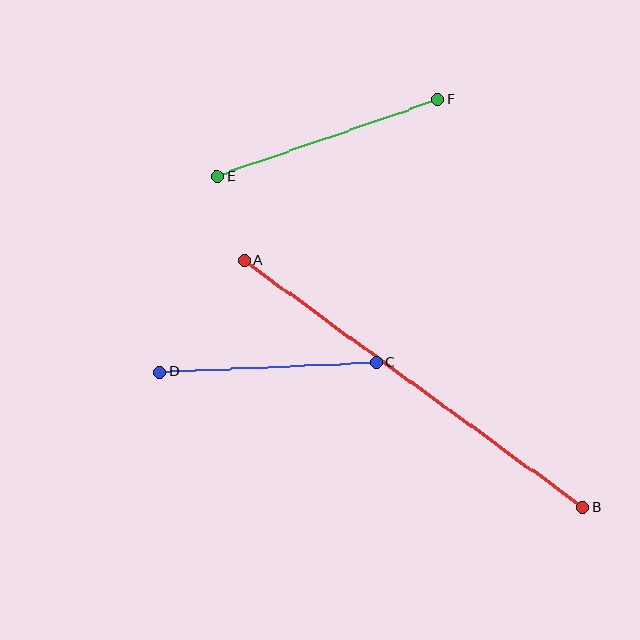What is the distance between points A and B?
The distance is approximately 419 pixels.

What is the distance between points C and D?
The distance is approximately 217 pixels.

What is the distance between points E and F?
The distance is approximately 234 pixels.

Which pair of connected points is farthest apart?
Points A and B are farthest apart.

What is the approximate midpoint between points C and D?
The midpoint is at approximately (268, 367) pixels.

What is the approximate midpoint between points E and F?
The midpoint is at approximately (328, 138) pixels.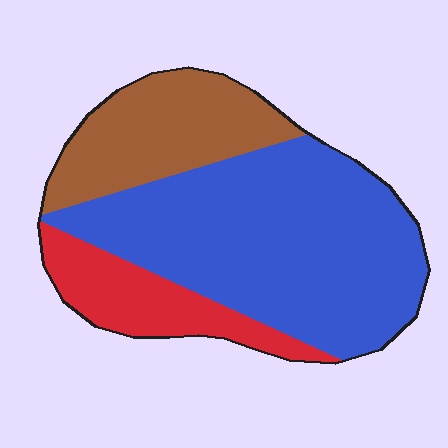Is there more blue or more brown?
Blue.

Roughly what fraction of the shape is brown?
Brown takes up less than a quarter of the shape.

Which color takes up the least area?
Red, at roughly 15%.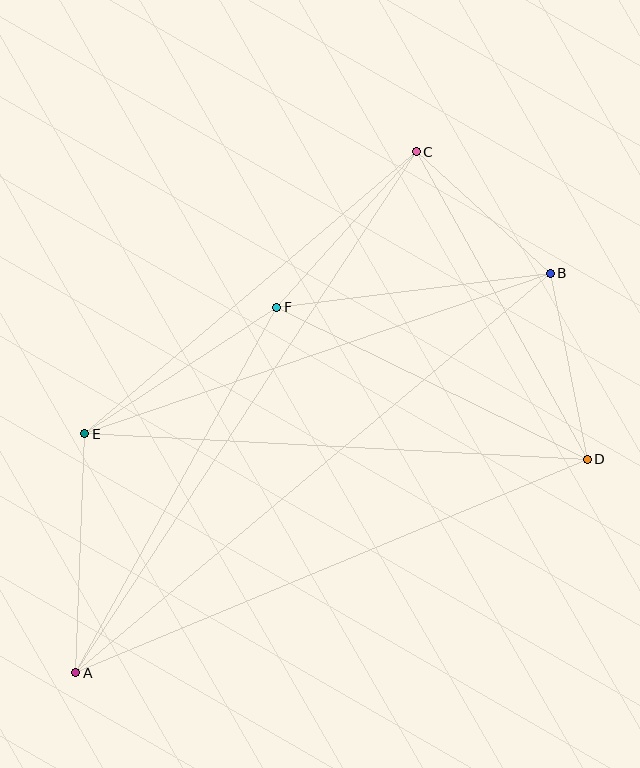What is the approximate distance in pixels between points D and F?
The distance between D and F is approximately 345 pixels.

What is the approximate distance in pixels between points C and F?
The distance between C and F is approximately 209 pixels.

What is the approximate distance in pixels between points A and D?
The distance between A and D is approximately 554 pixels.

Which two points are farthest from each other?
Points A and C are farthest from each other.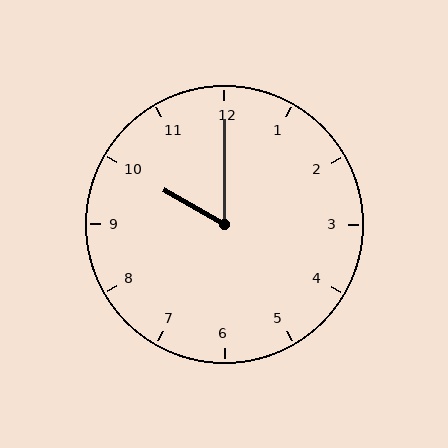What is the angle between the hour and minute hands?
Approximately 60 degrees.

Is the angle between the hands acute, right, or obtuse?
It is acute.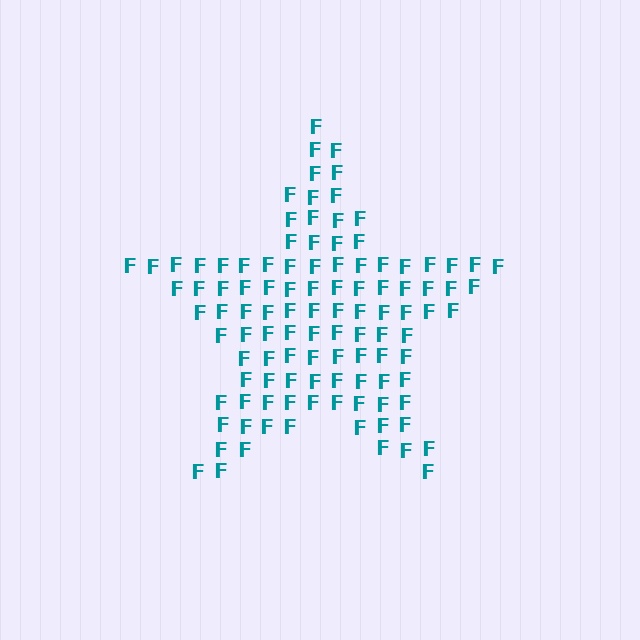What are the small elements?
The small elements are letter F's.